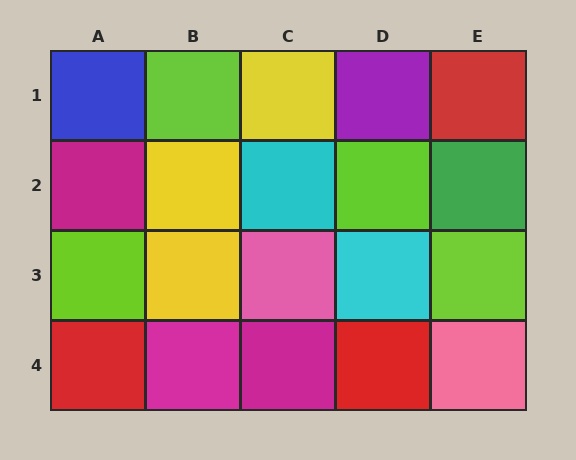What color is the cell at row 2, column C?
Cyan.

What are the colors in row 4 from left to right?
Red, magenta, magenta, red, pink.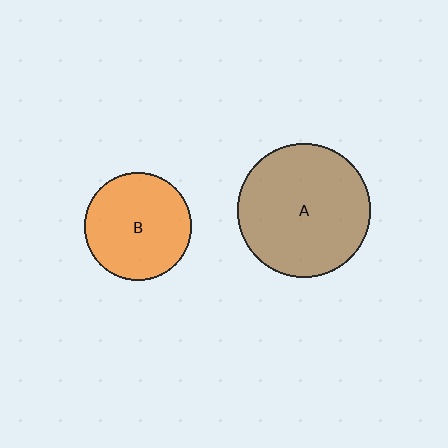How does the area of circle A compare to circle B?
Approximately 1.5 times.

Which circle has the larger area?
Circle A (brown).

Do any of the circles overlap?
No, none of the circles overlap.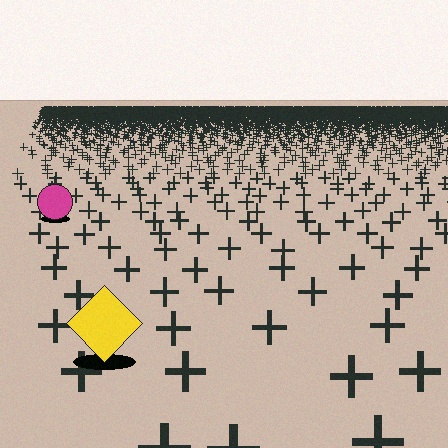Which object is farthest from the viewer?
The magenta circle is farthest from the viewer. It appears smaller and the ground texture around it is denser.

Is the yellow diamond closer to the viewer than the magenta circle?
Yes. The yellow diamond is closer — you can tell from the texture gradient: the ground texture is coarser near it.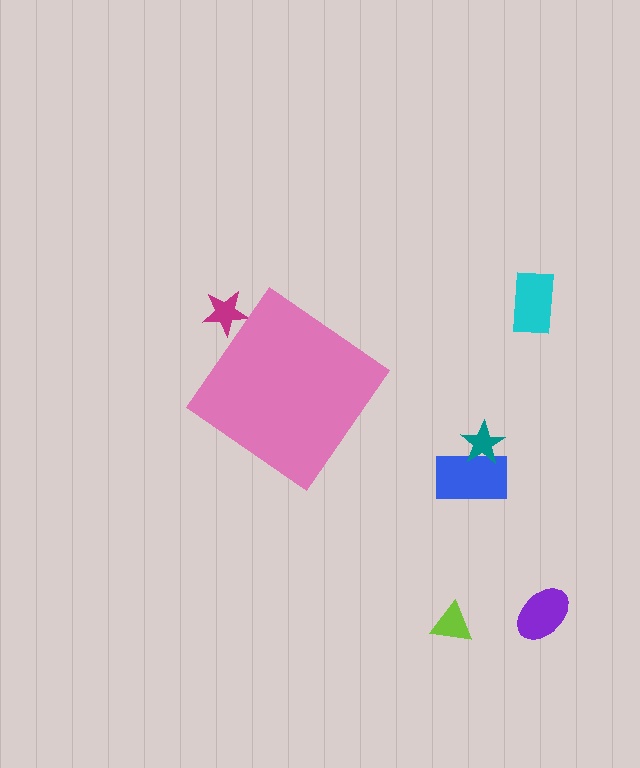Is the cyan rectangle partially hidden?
No, the cyan rectangle is fully visible.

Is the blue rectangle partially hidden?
No, the blue rectangle is fully visible.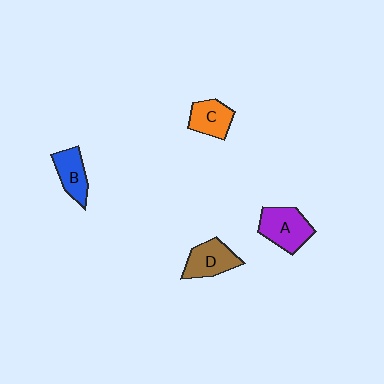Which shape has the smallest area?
Shape B (blue).